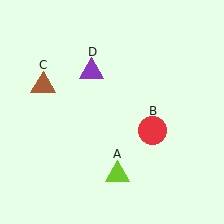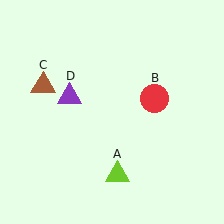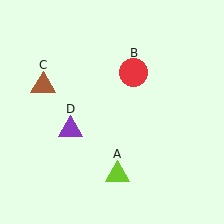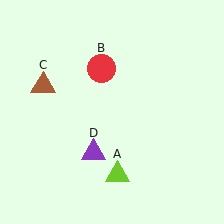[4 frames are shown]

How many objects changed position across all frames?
2 objects changed position: red circle (object B), purple triangle (object D).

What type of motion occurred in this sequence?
The red circle (object B), purple triangle (object D) rotated counterclockwise around the center of the scene.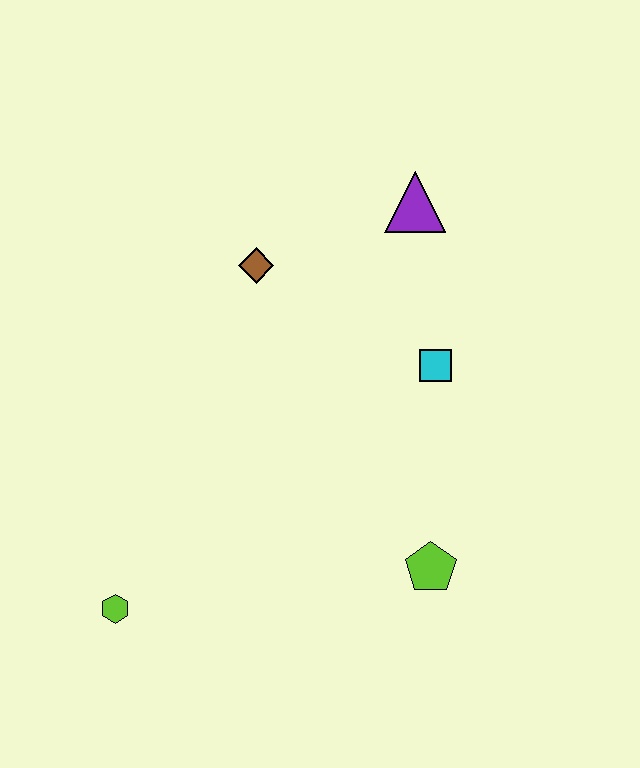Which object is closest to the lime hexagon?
The lime pentagon is closest to the lime hexagon.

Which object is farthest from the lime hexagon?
The purple triangle is farthest from the lime hexagon.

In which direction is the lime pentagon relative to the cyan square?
The lime pentagon is below the cyan square.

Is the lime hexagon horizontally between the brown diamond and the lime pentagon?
No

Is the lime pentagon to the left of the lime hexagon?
No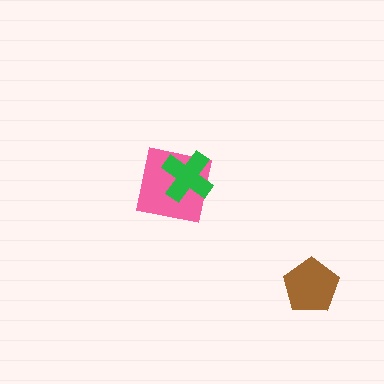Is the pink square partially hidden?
Yes, it is partially covered by another shape.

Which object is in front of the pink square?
The green cross is in front of the pink square.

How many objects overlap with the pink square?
1 object overlaps with the pink square.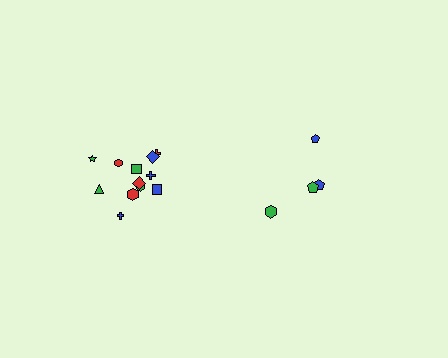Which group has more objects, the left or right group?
The left group.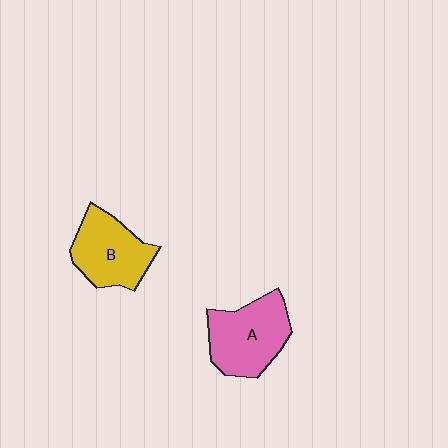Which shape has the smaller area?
Shape B (yellow).